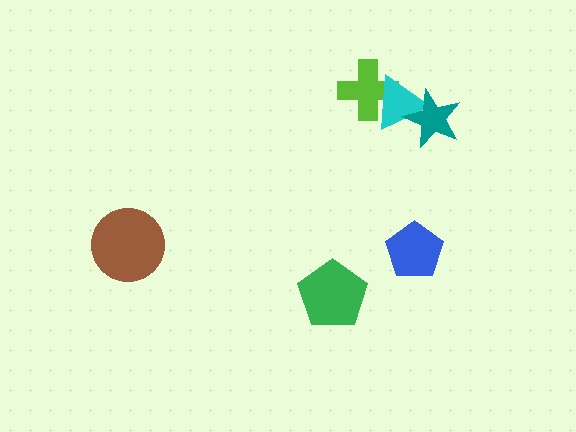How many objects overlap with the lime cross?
1 object overlaps with the lime cross.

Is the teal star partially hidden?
No, no other shape covers it.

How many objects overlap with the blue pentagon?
0 objects overlap with the blue pentagon.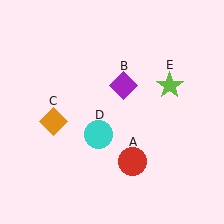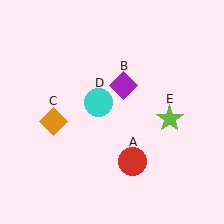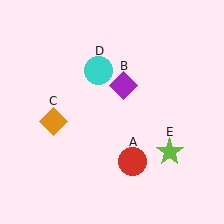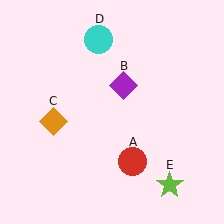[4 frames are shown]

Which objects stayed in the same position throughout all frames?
Red circle (object A) and purple diamond (object B) and orange diamond (object C) remained stationary.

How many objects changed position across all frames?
2 objects changed position: cyan circle (object D), lime star (object E).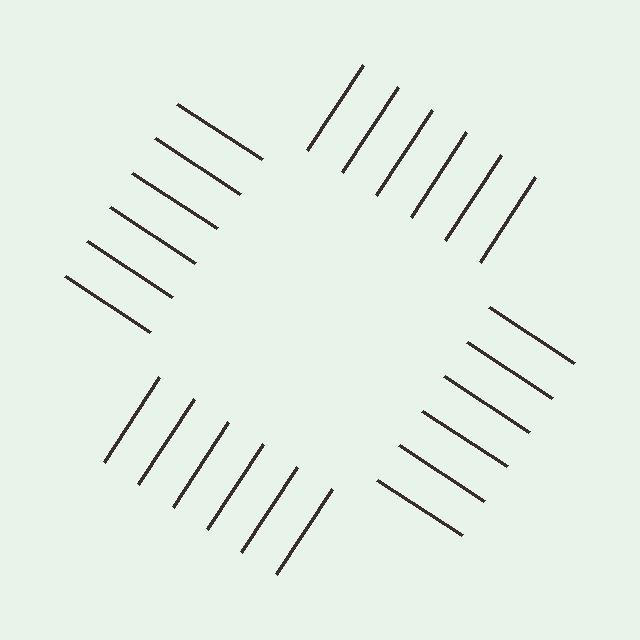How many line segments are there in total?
24 — 6 along each of the 4 edges.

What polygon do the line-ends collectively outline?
An illusory square — the line segments terminate on its edges but no continuous stroke is drawn.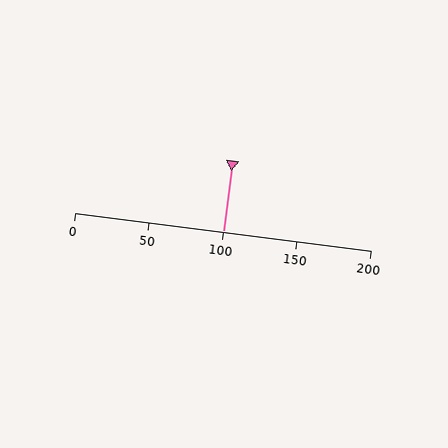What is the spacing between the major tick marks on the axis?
The major ticks are spaced 50 apart.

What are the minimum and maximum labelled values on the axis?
The axis runs from 0 to 200.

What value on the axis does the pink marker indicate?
The marker indicates approximately 100.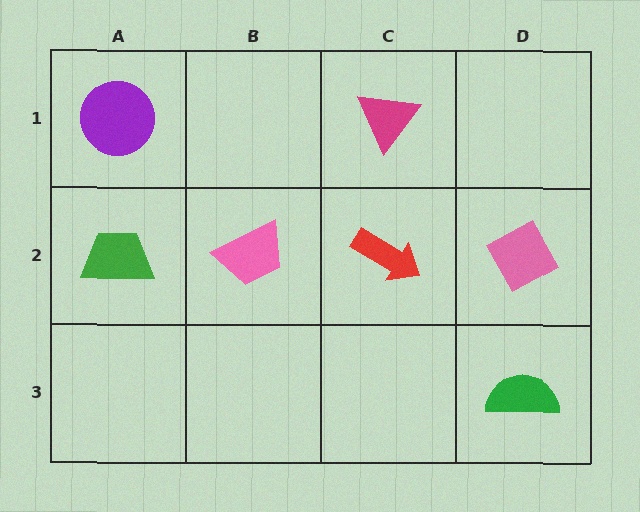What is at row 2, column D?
A pink diamond.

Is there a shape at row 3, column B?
No, that cell is empty.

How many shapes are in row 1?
2 shapes.